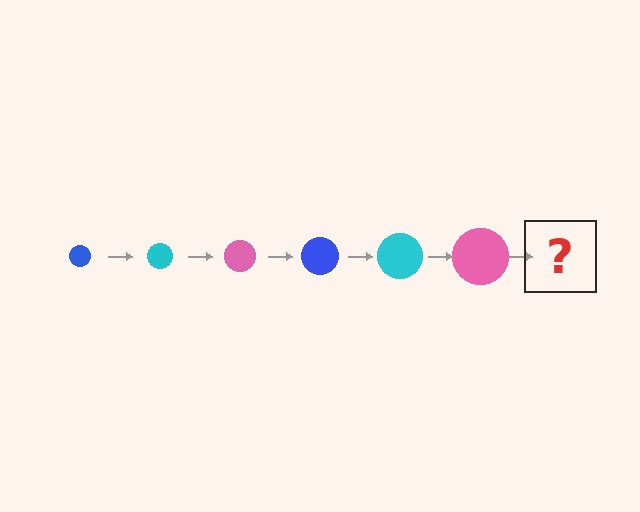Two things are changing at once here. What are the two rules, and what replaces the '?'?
The two rules are that the circle grows larger each step and the color cycles through blue, cyan, and pink. The '?' should be a blue circle, larger than the previous one.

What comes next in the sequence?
The next element should be a blue circle, larger than the previous one.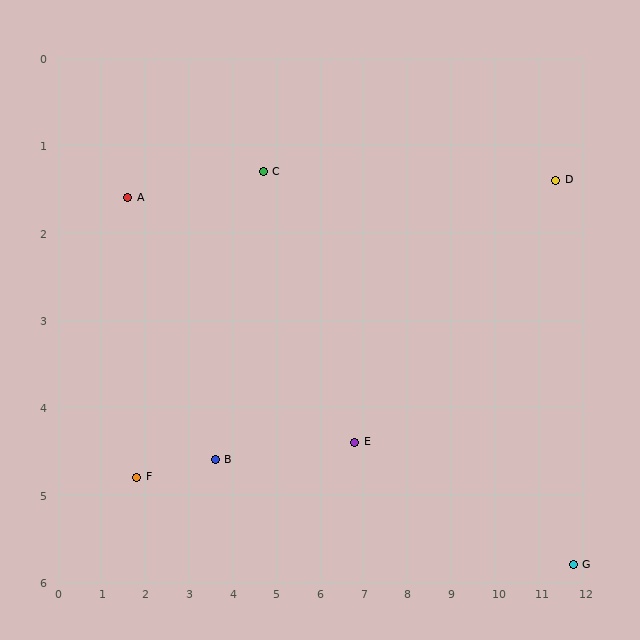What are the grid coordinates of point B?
Point B is at approximately (3.6, 4.6).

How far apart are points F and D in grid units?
Points F and D are about 10.2 grid units apart.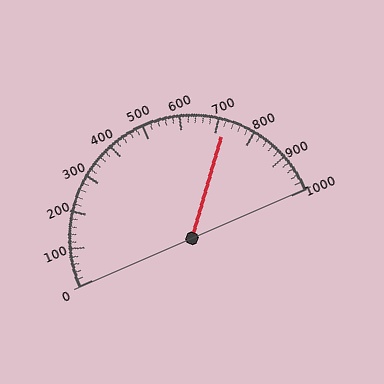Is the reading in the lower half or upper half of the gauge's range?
The reading is in the upper half of the range (0 to 1000).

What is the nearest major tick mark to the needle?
The nearest major tick mark is 700.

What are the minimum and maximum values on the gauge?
The gauge ranges from 0 to 1000.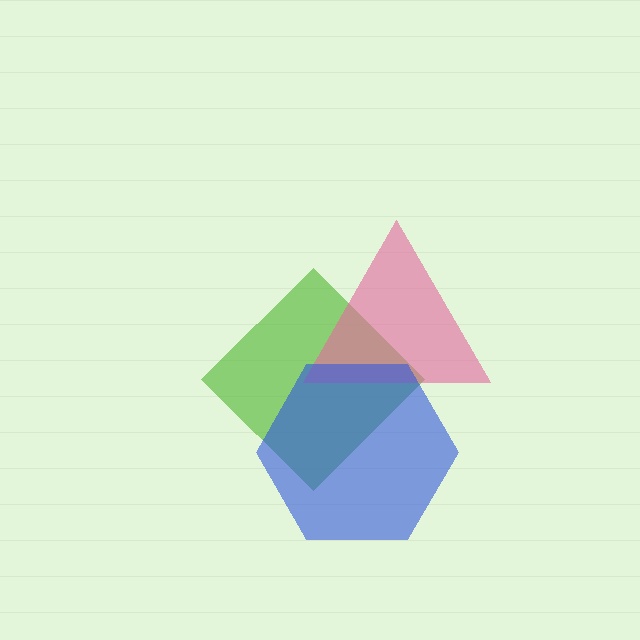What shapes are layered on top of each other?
The layered shapes are: a lime diamond, a pink triangle, a blue hexagon.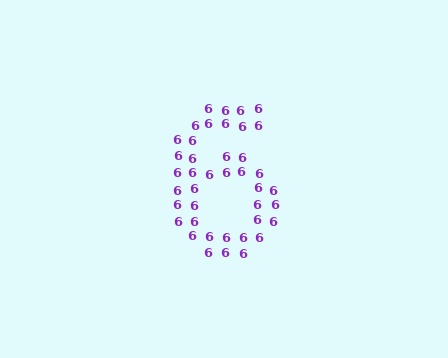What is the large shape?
The large shape is the digit 6.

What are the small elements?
The small elements are digit 6's.